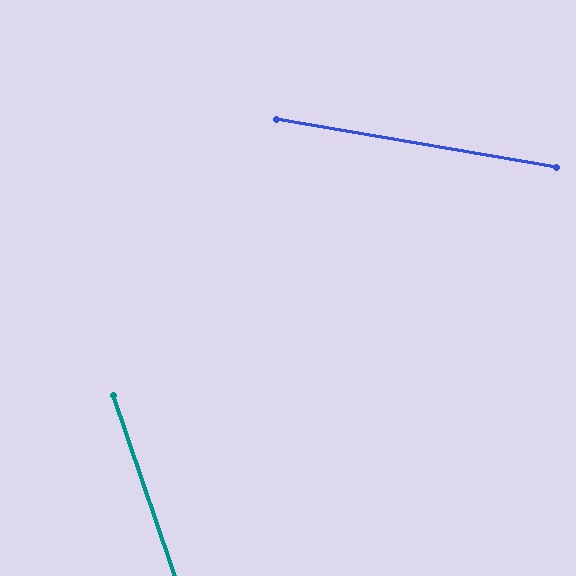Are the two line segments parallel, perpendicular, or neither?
Neither parallel nor perpendicular — they differ by about 61°.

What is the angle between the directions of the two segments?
Approximately 61 degrees.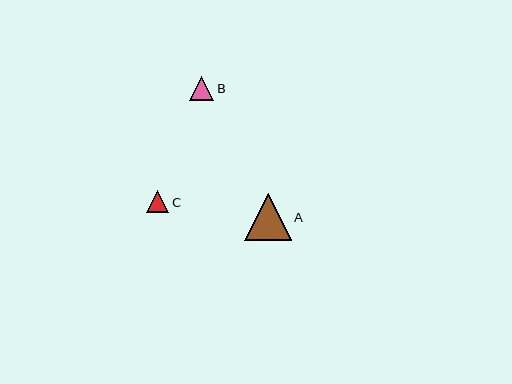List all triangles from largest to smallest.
From largest to smallest: A, B, C.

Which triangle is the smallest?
Triangle C is the smallest with a size of approximately 22 pixels.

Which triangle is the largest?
Triangle A is the largest with a size of approximately 47 pixels.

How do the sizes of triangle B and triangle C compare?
Triangle B and triangle C are approximately the same size.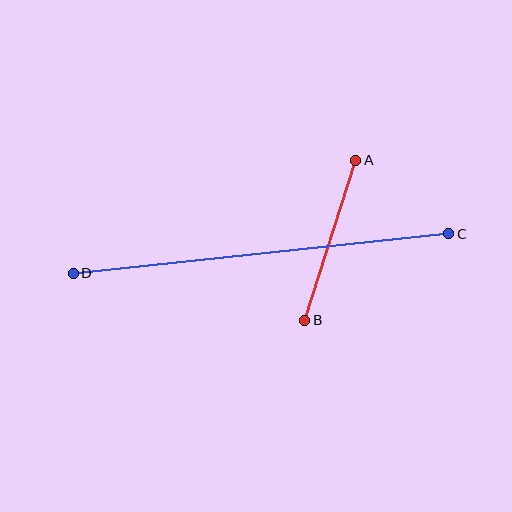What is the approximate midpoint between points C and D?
The midpoint is at approximately (261, 254) pixels.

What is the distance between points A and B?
The distance is approximately 168 pixels.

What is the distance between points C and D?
The distance is approximately 377 pixels.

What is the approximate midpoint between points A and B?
The midpoint is at approximately (330, 240) pixels.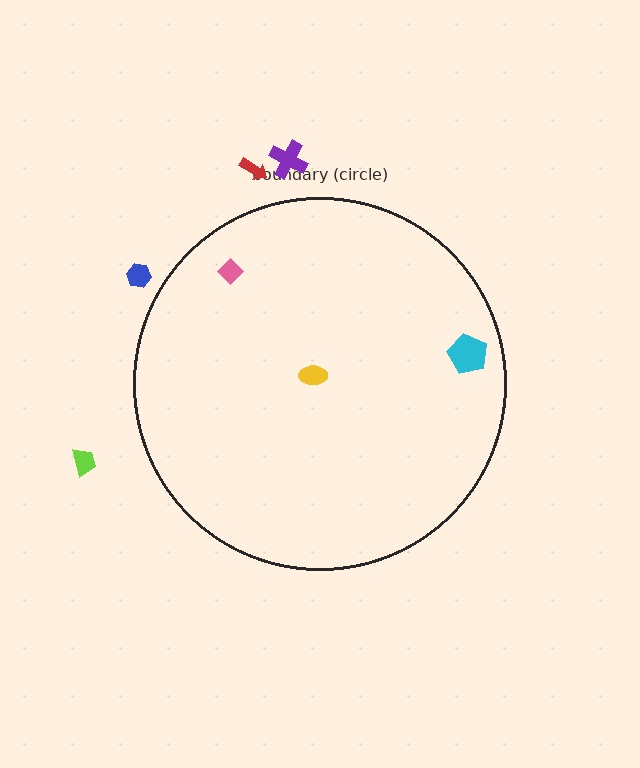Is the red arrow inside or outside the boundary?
Outside.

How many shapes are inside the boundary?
3 inside, 4 outside.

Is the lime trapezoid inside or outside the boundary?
Outside.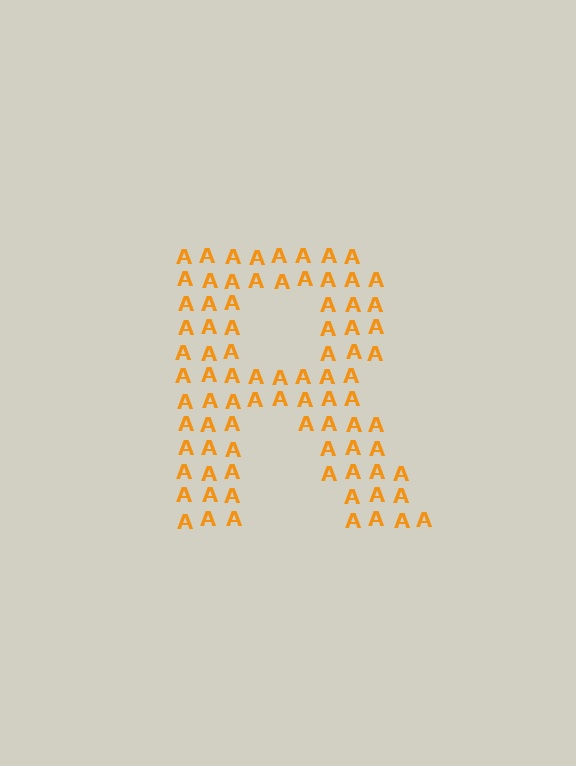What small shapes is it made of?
It is made of small letter A's.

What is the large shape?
The large shape is the letter R.